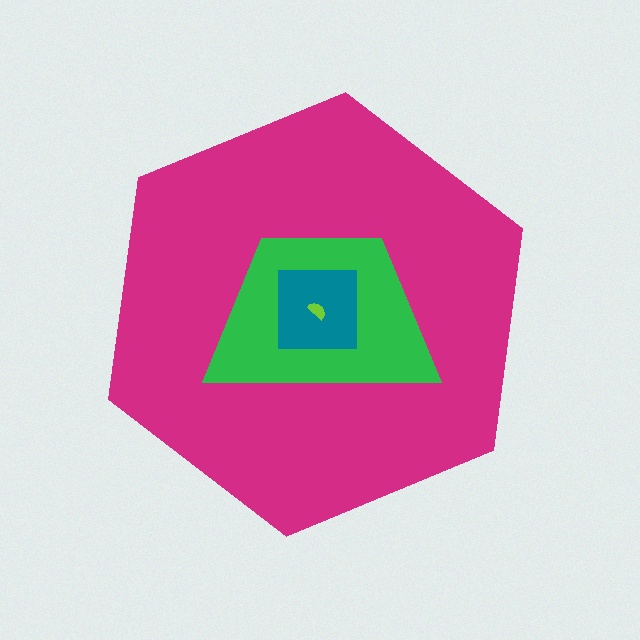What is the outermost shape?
The magenta hexagon.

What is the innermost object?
The lime semicircle.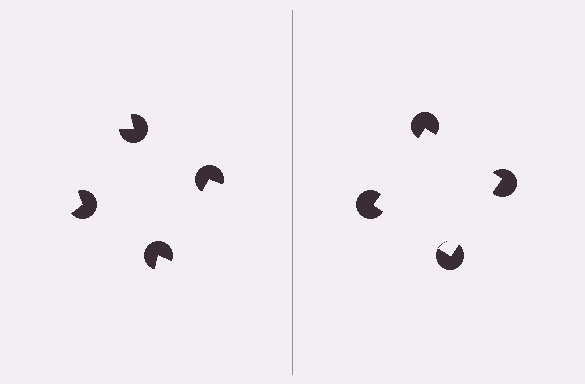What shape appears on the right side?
An illusory square.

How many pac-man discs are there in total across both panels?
8 — 4 on each side.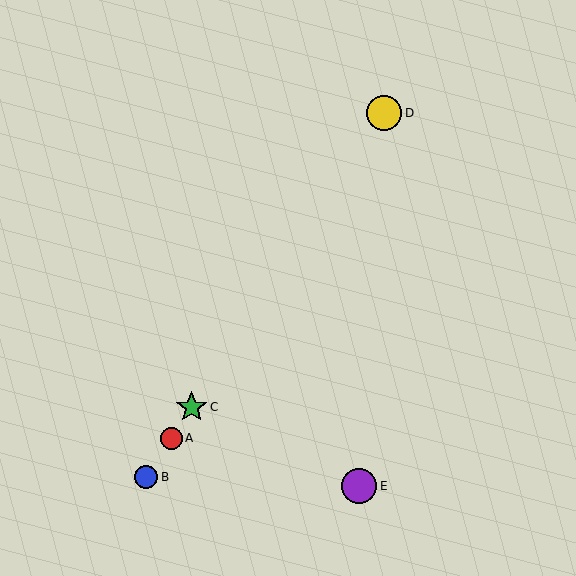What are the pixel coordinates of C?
Object C is at (192, 407).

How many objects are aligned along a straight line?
4 objects (A, B, C, D) are aligned along a straight line.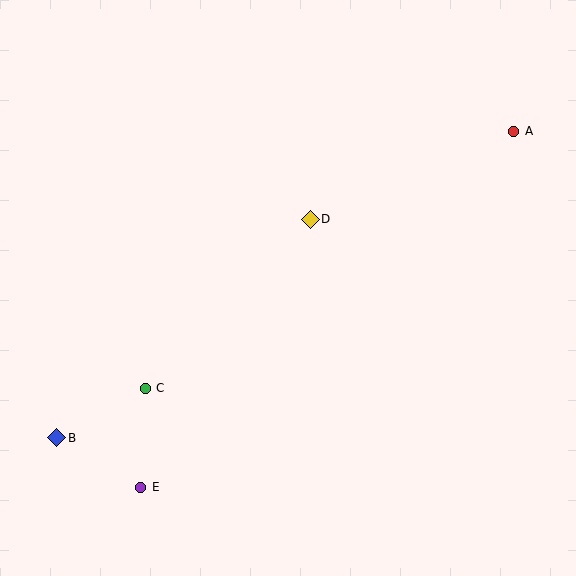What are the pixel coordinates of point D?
Point D is at (310, 219).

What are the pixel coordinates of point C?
Point C is at (145, 388).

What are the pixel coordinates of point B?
Point B is at (57, 438).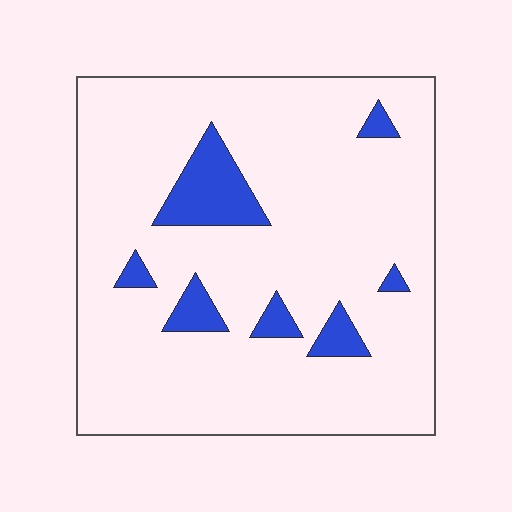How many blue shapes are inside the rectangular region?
7.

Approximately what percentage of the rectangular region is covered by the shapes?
Approximately 10%.